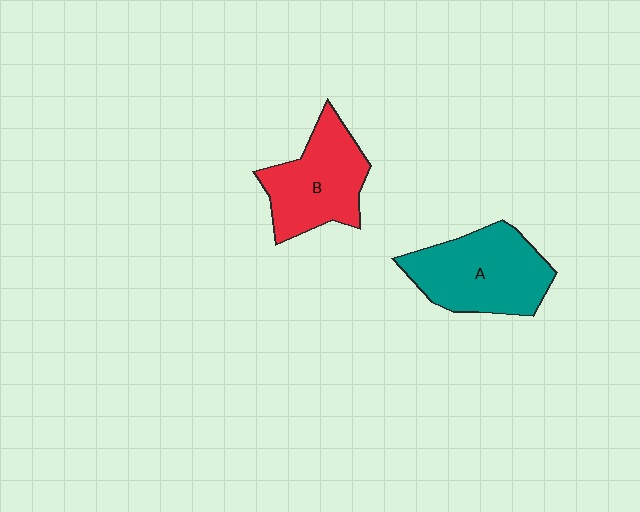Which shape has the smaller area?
Shape B (red).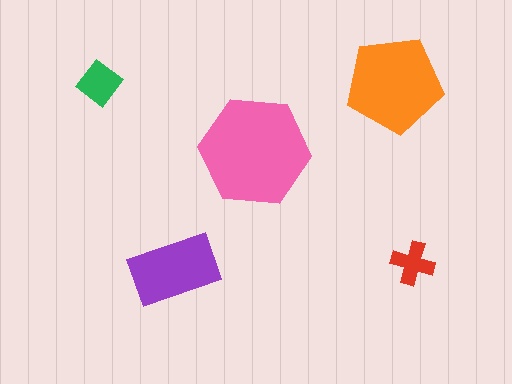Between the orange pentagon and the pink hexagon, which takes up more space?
The pink hexagon.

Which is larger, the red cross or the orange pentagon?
The orange pentagon.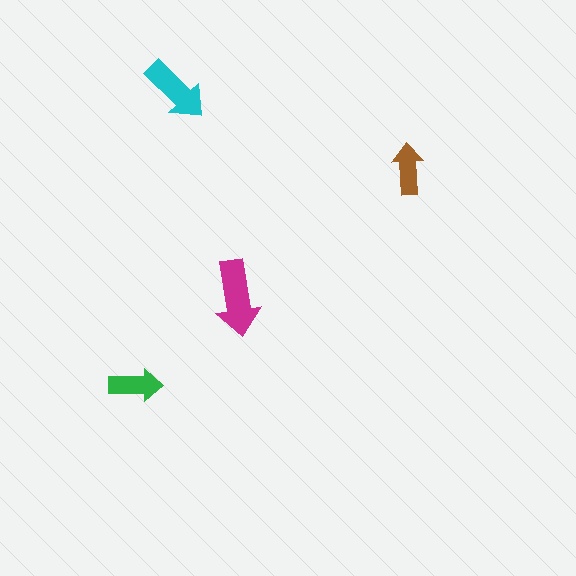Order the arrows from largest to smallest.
the magenta one, the cyan one, the green one, the brown one.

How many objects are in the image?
There are 4 objects in the image.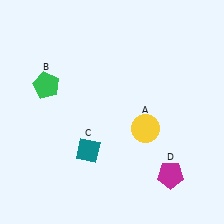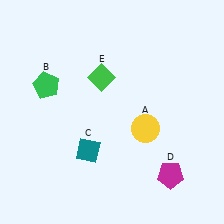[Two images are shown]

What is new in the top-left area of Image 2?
A green diamond (E) was added in the top-left area of Image 2.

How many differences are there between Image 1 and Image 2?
There is 1 difference between the two images.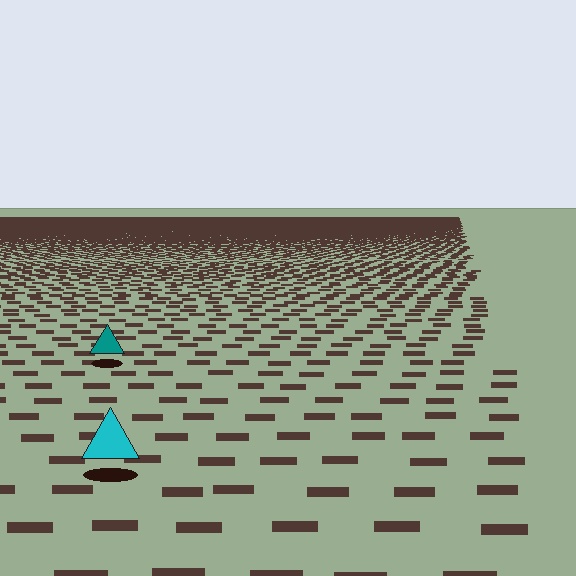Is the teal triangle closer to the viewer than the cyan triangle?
No. The cyan triangle is closer — you can tell from the texture gradient: the ground texture is coarser near it.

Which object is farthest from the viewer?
The teal triangle is farthest from the viewer. It appears smaller and the ground texture around it is denser.